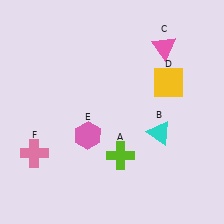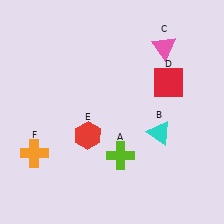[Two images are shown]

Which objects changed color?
D changed from yellow to red. E changed from pink to red. F changed from pink to orange.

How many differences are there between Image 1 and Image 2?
There are 3 differences between the two images.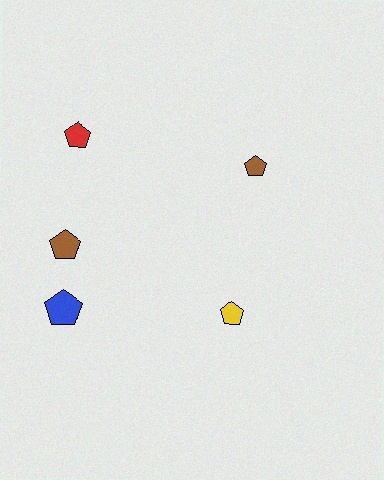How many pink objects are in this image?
There are no pink objects.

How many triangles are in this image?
There are no triangles.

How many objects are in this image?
There are 5 objects.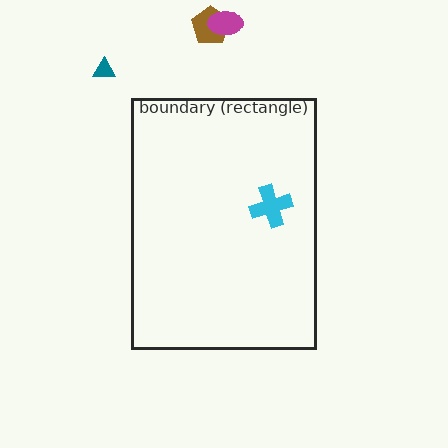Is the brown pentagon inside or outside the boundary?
Outside.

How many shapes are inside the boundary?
1 inside, 3 outside.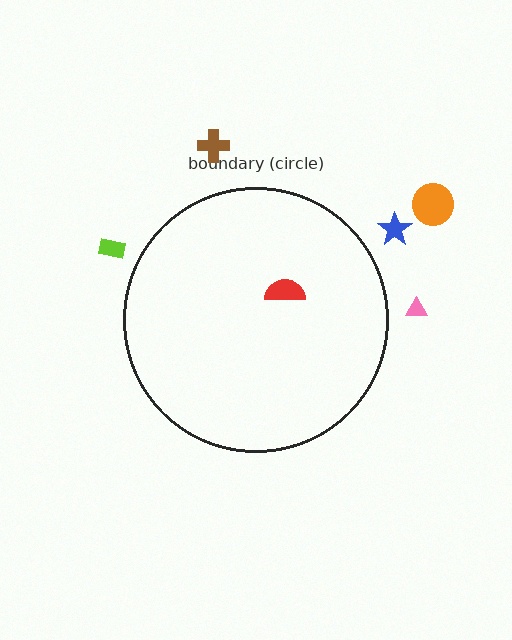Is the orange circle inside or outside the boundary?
Outside.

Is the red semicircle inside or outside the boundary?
Inside.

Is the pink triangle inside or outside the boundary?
Outside.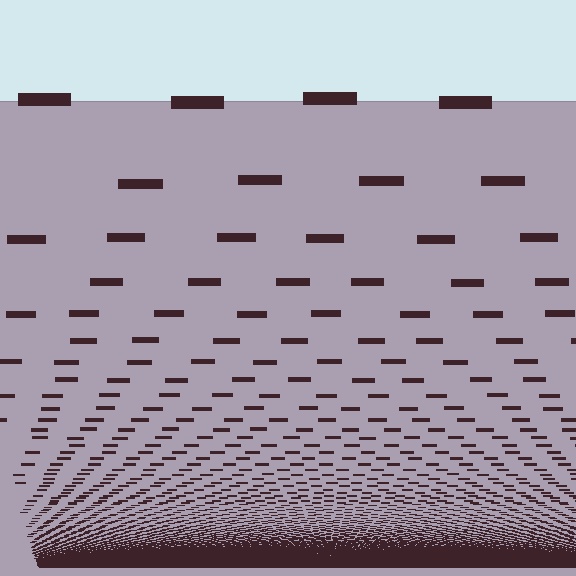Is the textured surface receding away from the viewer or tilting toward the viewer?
The surface appears to tilt toward the viewer. Texture elements get larger and sparser toward the top.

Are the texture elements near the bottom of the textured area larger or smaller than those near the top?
Smaller. The gradient is inverted — elements near the bottom are smaller and denser.